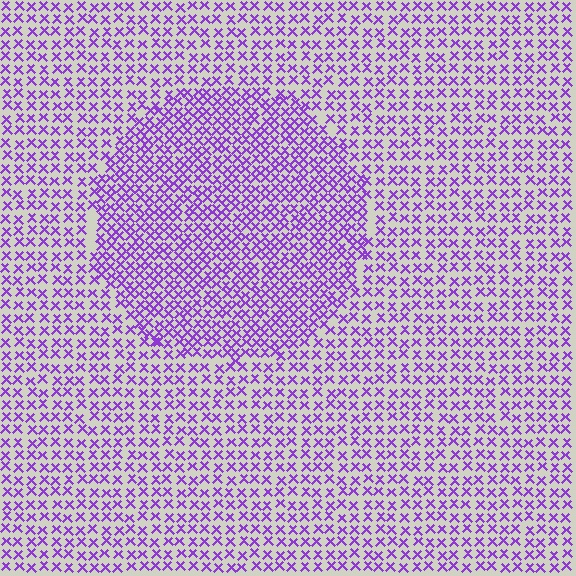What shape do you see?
I see a circle.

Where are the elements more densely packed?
The elements are more densely packed inside the circle boundary.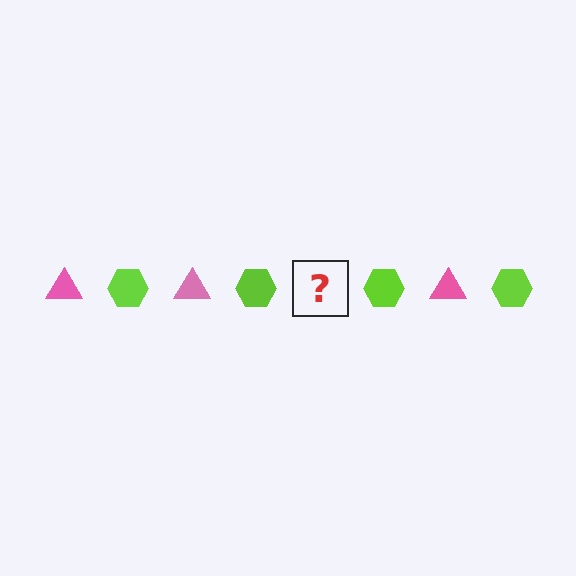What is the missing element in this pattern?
The missing element is a pink triangle.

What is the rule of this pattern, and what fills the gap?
The rule is that the pattern alternates between pink triangle and lime hexagon. The gap should be filled with a pink triangle.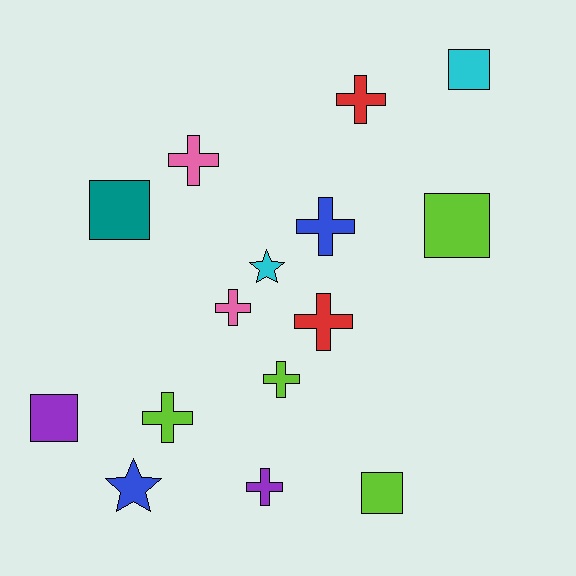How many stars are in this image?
There are 2 stars.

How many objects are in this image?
There are 15 objects.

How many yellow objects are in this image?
There are no yellow objects.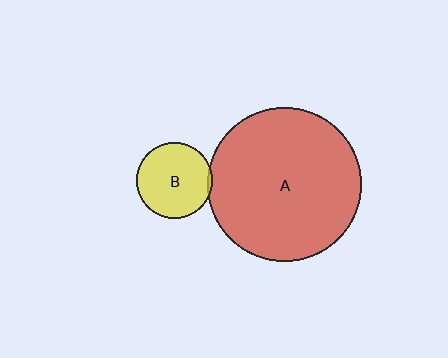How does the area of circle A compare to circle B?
Approximately 4.1 times.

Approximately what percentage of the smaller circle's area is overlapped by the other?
Approximately 5%.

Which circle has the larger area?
Circle A (red).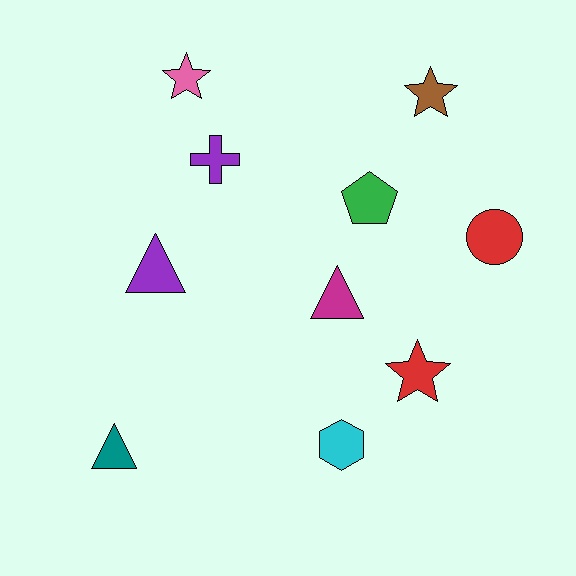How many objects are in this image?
There are 10 objects.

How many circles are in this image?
There is 1 circle.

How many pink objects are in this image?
There is 1 pink object.